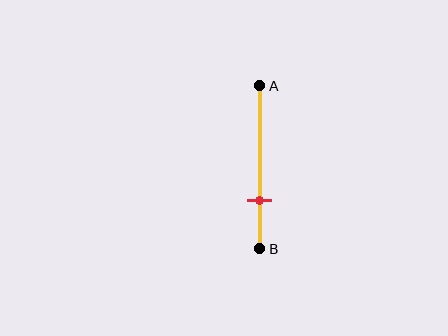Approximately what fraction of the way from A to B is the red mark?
The red mark is approximately 70% of the way from A to B.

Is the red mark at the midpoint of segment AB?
No, the mark is at about 70% from A, not at the 50% midpoint.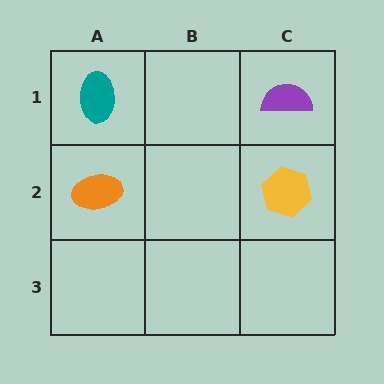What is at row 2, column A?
An orange ellipse.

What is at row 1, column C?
A purple semicircle.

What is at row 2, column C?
A yellow hexagon.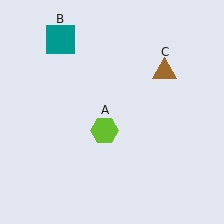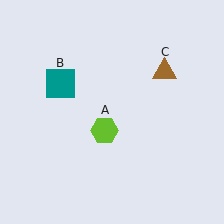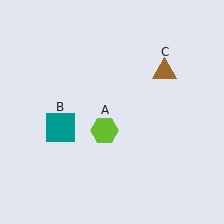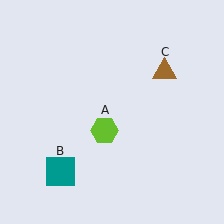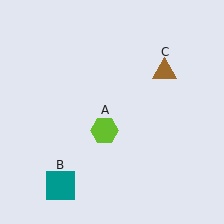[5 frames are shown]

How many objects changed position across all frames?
1 object changed position: teal square (object B).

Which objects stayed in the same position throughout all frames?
Lime hexagon (object A) and brown triangle (object C) remained stationary.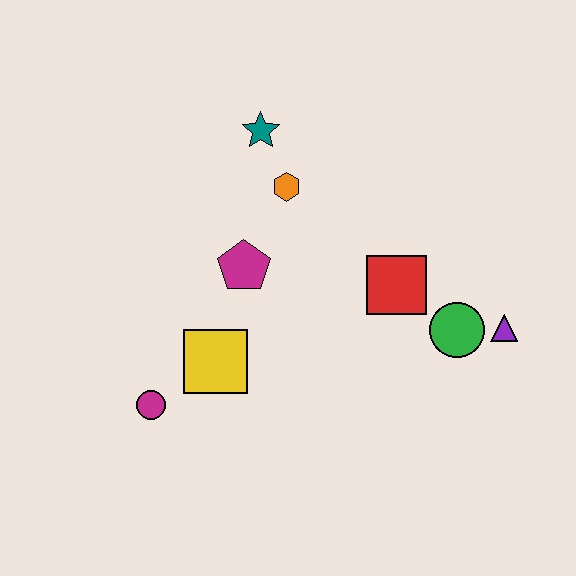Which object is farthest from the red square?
The magenta circle is farthest from the red square.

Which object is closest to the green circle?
The purple triangle is closest to the green circle.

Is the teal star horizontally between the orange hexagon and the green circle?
No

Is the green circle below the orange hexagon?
Yes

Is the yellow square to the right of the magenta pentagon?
No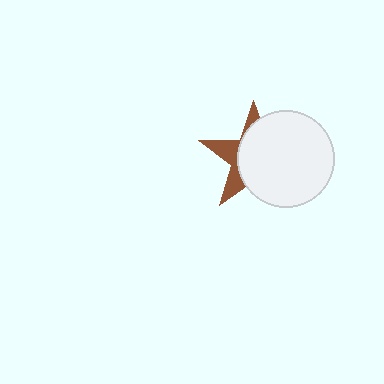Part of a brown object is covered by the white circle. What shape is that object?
It is a star.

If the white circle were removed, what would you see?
You would see the complete brown star.